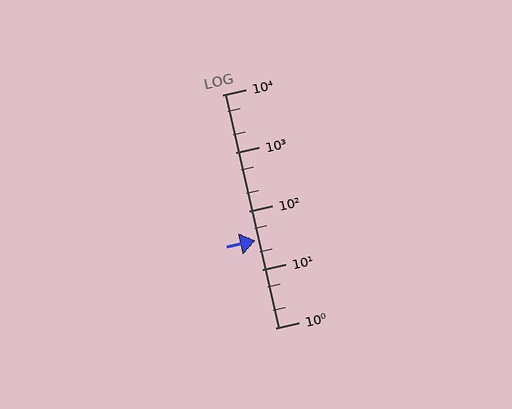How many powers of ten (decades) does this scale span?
The scale spans 4 decades, from 1 to 10000.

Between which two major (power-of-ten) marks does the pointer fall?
The pointer is between 10 and 100.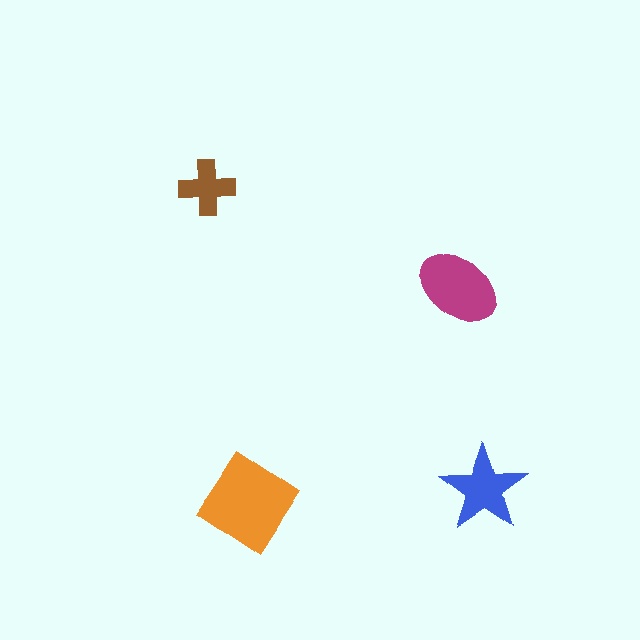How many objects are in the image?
There are 4 objects in the image.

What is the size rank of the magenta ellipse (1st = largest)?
2nd.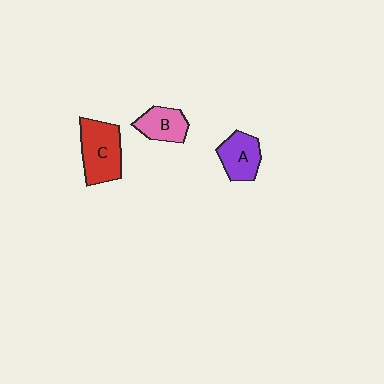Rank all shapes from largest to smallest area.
From largest to smallest: C (red), A (purple), B (pink).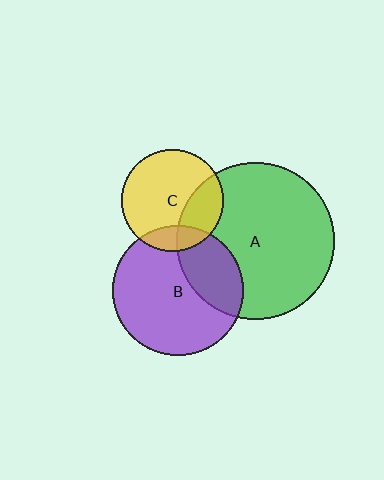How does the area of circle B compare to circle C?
Approximately 1.6 times.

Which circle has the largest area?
Circle A (green).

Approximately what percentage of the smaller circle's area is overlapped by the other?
Approximately 15%.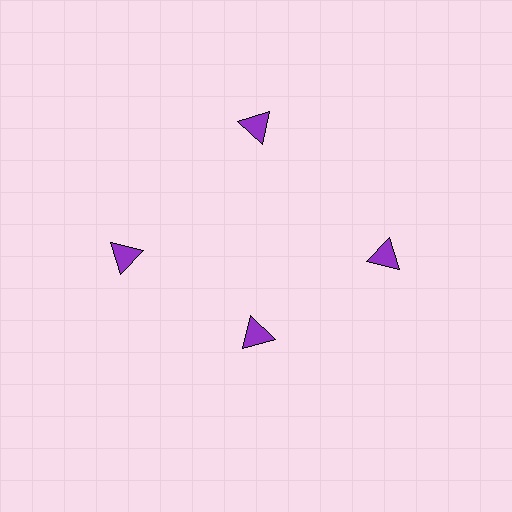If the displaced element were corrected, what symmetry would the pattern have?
It would have 4-fold rotational symmetry — the pattern would map onto itself every 90 degrees.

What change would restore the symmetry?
The symmetry would be restored by moving it outward, back onto the ring so that all 4 triangles sit at equal angles and equal distance from the center.